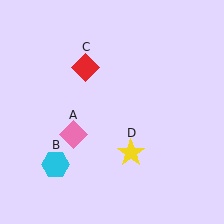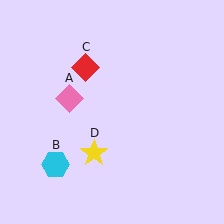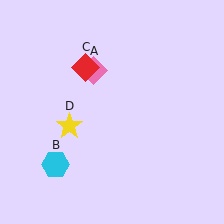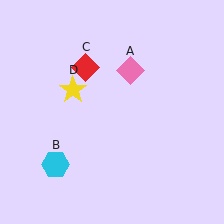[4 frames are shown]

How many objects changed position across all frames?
2 objects changed position: pink diamond (object A), yellow star (object D).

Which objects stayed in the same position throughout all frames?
Cyan hexagon (object B) and red diamond (object C) remained stationary.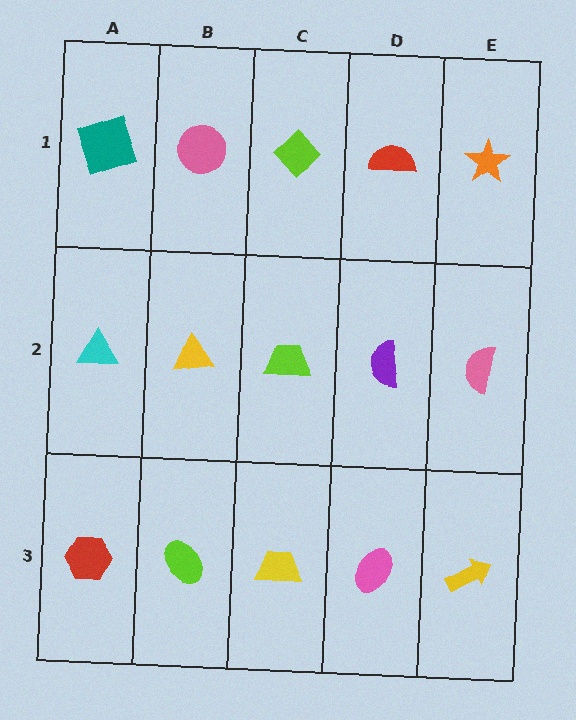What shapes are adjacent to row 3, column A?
A cyan triangle (row 2, column A), a lime ellipse (row 3, column B).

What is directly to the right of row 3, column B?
A yellow trapezoid.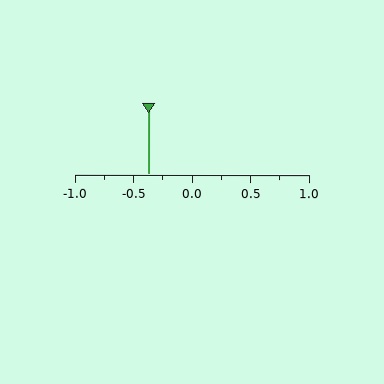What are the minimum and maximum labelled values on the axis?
The axis runs from -1.0 to 1.0.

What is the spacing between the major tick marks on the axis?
The major ticks are spaced 0.5 apart.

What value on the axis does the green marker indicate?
The marker indicates approximately -0.38.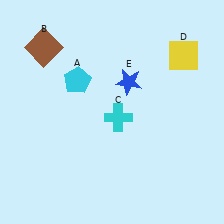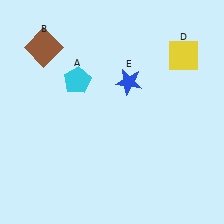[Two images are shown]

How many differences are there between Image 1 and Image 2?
There is 1 difference between the two images.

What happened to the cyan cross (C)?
The cyan cross (C) was removed in Image 2. It was in the bottom-right area of Image 1.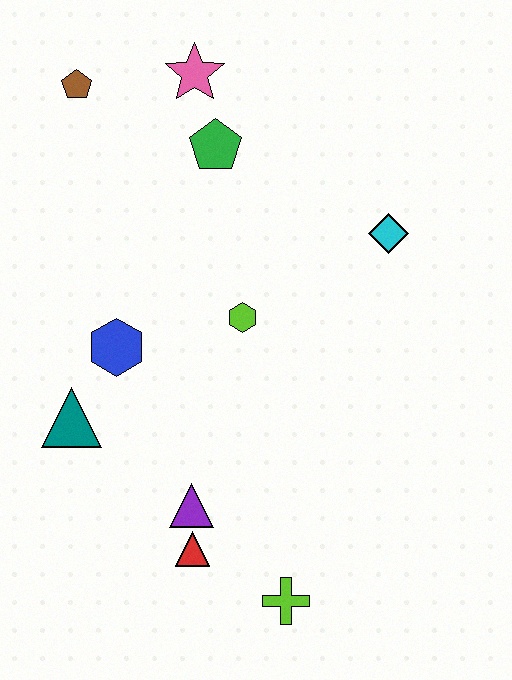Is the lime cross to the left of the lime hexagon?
No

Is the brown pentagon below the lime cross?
No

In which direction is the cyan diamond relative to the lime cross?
The cyan diamond is above the lime cross.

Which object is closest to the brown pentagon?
The pink star is closest to the brown pentagon.